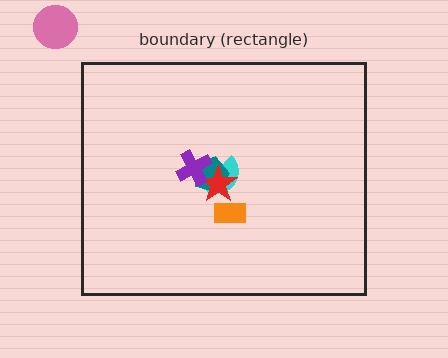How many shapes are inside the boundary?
5 inside, 1 outside.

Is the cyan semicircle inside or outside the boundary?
Inside.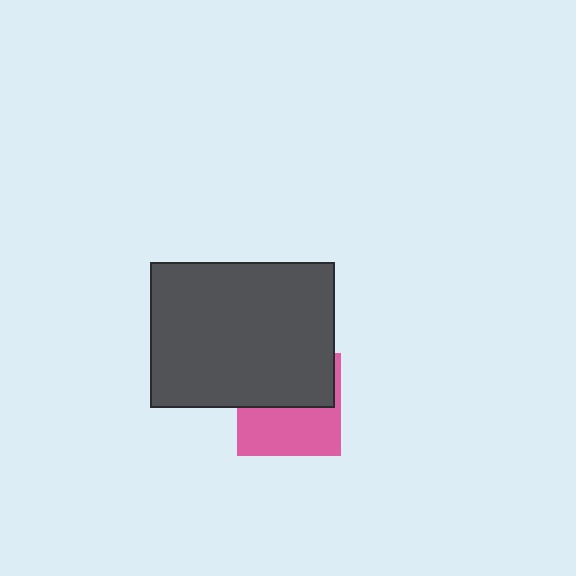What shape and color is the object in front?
The object in front is a dark gray rectangle.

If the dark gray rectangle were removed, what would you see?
You would see the complete pink square.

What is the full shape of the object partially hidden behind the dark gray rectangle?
The partially hidden object is a pink square.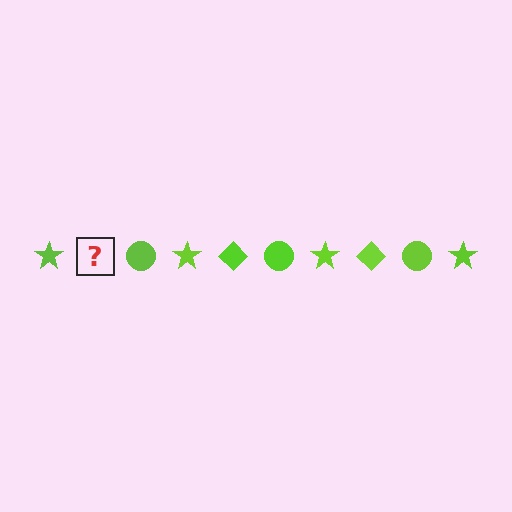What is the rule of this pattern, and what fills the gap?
The rule is that the pattern cycles through star, diamond, circle shapes in lime. The gap should be filled with a lime diamond.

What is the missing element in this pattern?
The missing element is a lime diamond.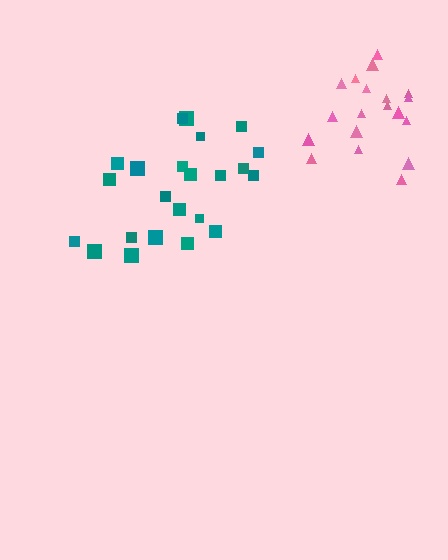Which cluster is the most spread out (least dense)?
Teal.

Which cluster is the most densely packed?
Pink.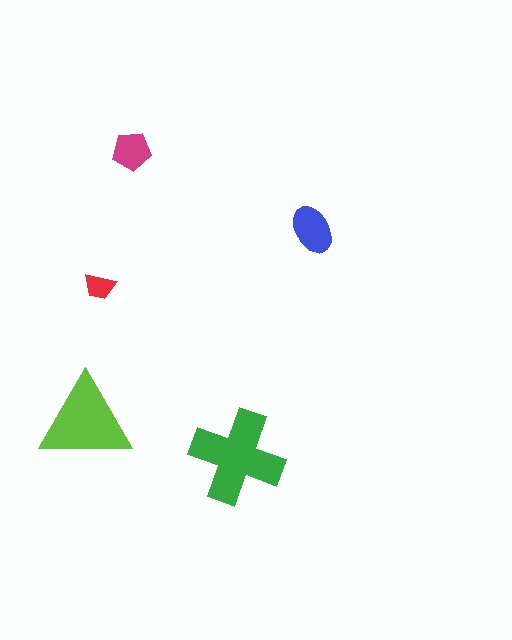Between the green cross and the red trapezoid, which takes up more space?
The green cross.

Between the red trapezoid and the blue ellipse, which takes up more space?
The blue ellipse.